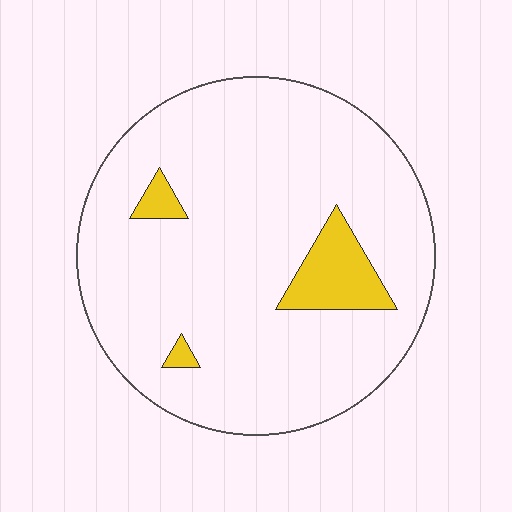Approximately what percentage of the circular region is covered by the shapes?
Approximately 10%.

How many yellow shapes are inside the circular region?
3.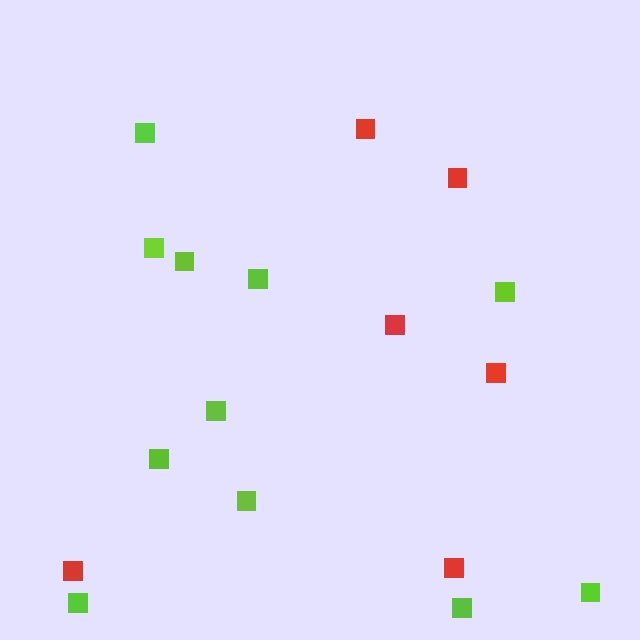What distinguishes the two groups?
There are 2 groups: one group of red squares (6) and one group of lime squares (11).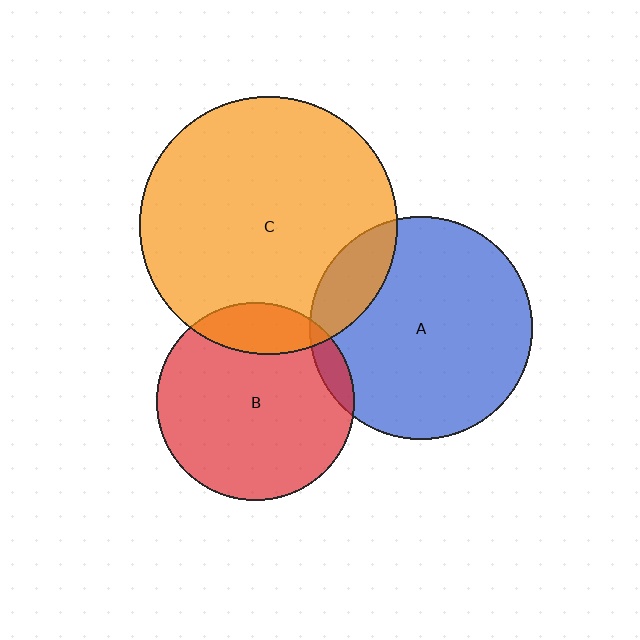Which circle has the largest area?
Circle C (orange).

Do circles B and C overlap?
Yes.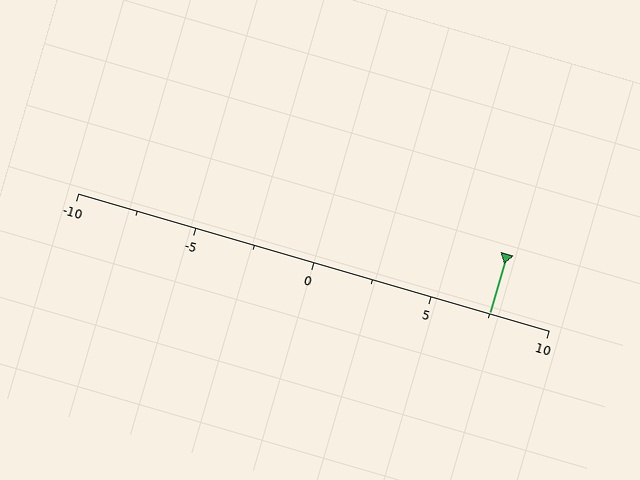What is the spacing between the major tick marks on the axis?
The major ticks are spaced 5 apart.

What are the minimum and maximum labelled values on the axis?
The axis runs from -10 to 10.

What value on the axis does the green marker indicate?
The marker indicates approximately 7.5.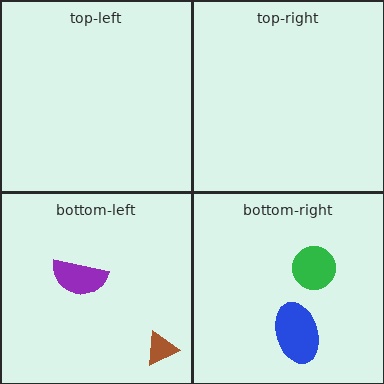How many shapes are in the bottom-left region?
2.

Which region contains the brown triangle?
The bottom-left region.